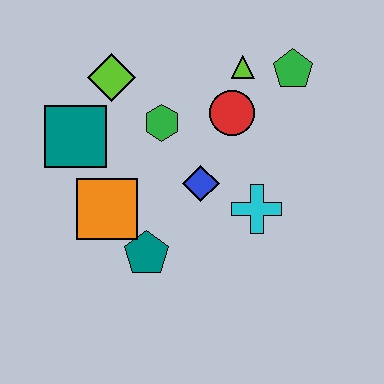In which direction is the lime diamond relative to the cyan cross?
The lime diamond is to the left of the cyan cross.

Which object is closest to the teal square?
The lime diamond is closest to the teal square.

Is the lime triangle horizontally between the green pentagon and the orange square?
Yes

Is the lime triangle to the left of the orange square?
No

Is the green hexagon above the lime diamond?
No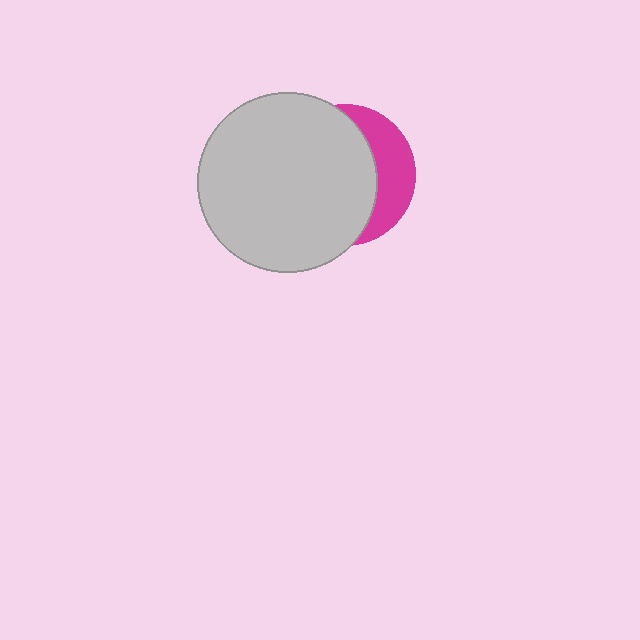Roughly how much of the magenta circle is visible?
A small part of it is visible (roughly 30%).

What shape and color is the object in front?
The object in front is a light gray circle.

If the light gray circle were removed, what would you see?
You would see the complete magenta circle.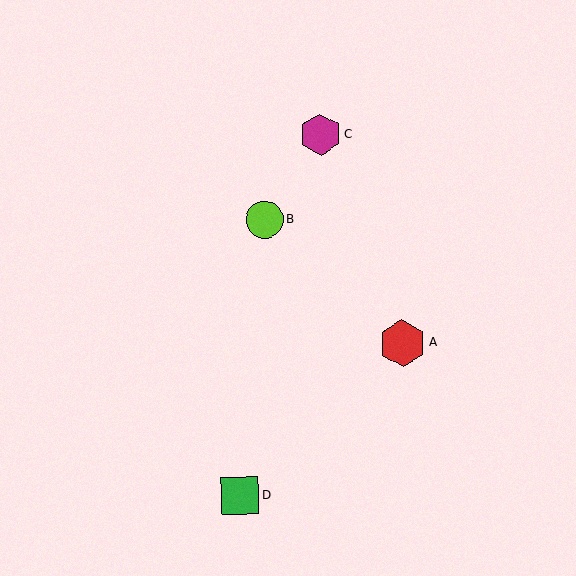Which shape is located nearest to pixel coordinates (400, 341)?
The red hexagon (labeled A) at (402, 343) is nearest to that location.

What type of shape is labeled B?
Shape B is a lime circle.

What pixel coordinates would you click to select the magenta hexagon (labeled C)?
Click at (320, 135) to select the magenta hexagon C.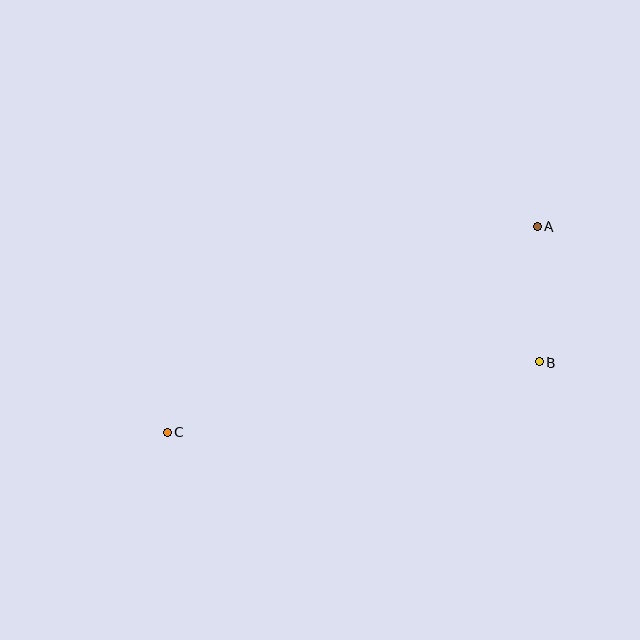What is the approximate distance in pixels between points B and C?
The distance between B and C is approximately 378 pixels.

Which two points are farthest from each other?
Points A and C are farthest from each other.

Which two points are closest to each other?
Points A and B are closest to each other.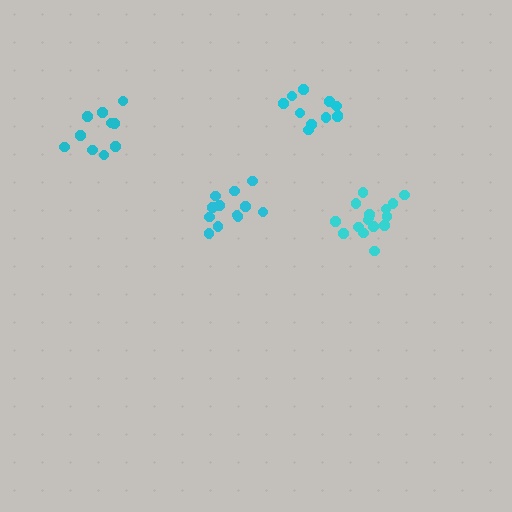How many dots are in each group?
Group 1: 12 dots, Group 2: 16 dots, Group 3: 10 dots, Group 4: 11 dots (49 total).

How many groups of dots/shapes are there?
There are 4 groups.